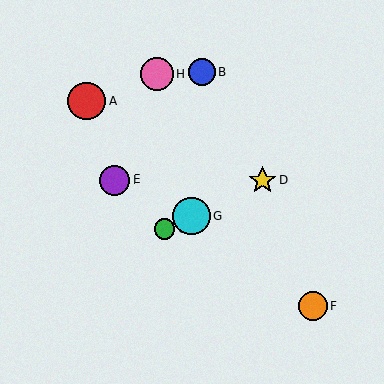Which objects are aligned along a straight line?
Objects C, D, G are aligned along a straight line.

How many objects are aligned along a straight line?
3 objects (C, D, G) are aligned along a straight line.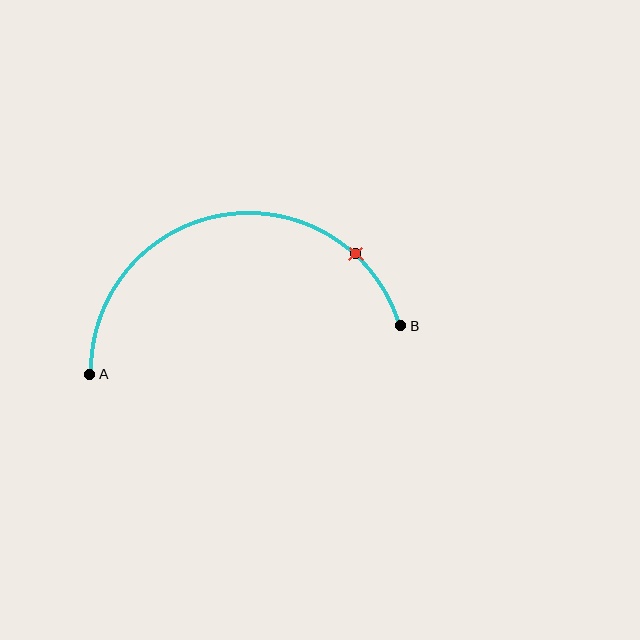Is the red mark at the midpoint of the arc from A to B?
No. The red mark lies on the arc but is closer to endpoint B. The arc midpoint would be at the point on the curve equidistant along the arc from both A and B.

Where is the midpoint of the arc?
The arc midpoint is the point on the curve farthest from the straight line joining A and B. It sits above that line.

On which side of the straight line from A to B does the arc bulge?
The arc bulges above the straight line connecting A and B.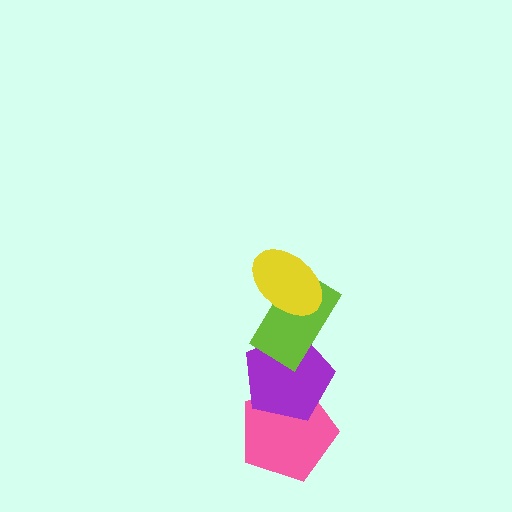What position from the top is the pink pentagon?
The pink pentagon is 4th from the top.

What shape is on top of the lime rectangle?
The yellow ellipse is on top of the lime rectangle.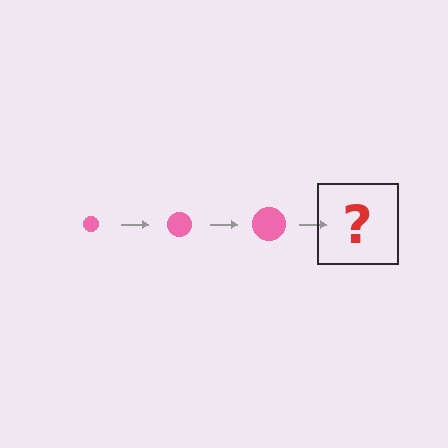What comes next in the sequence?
The next element should be a pink circle, larger than the previous one.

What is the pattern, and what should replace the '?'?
The pattern is that the circle gets progressively larger each step. The '?' should be a pink circle, larger than the previous one.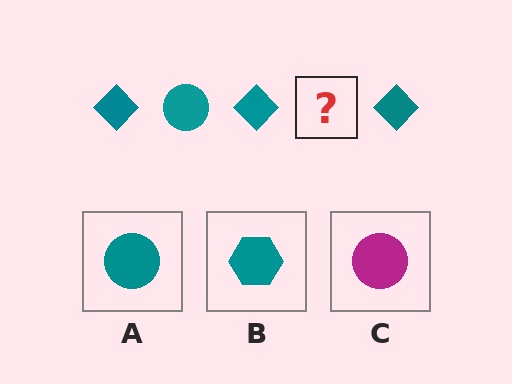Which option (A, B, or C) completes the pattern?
A.